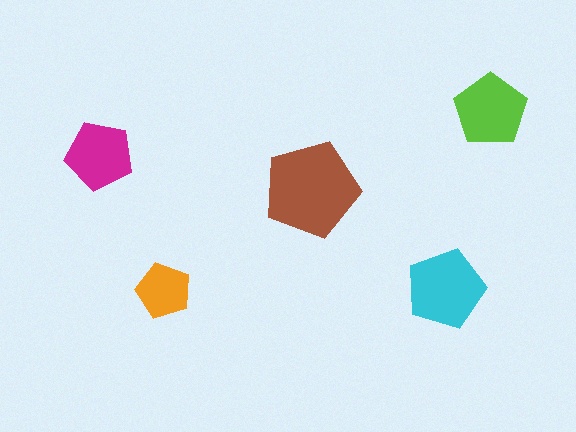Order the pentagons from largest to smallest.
the brown one, the cyan one, the lime one, the magenta one, the orange one.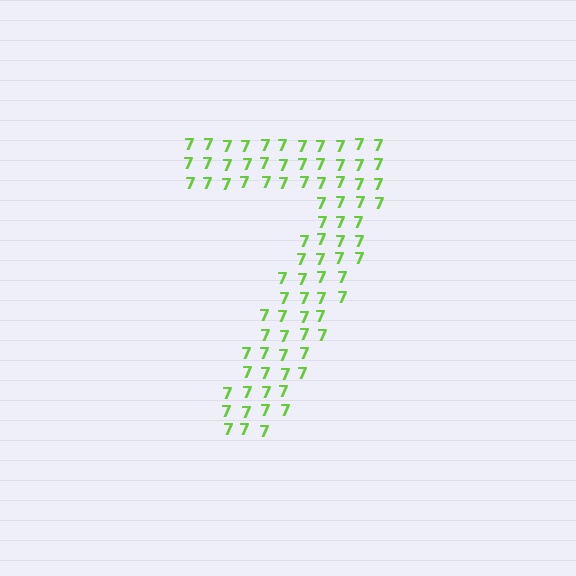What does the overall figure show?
The overall figure shows the digit 7.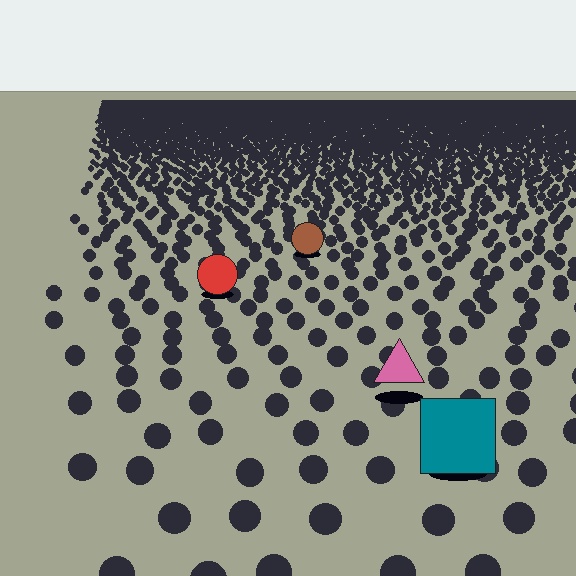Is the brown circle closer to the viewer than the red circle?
No. The red circle is closer — you can tell from the texture gradient: the ground texture is coarser near it.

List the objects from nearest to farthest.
From nearest to farthest: the teal square, the pink triangle, the red circle, the brown circle.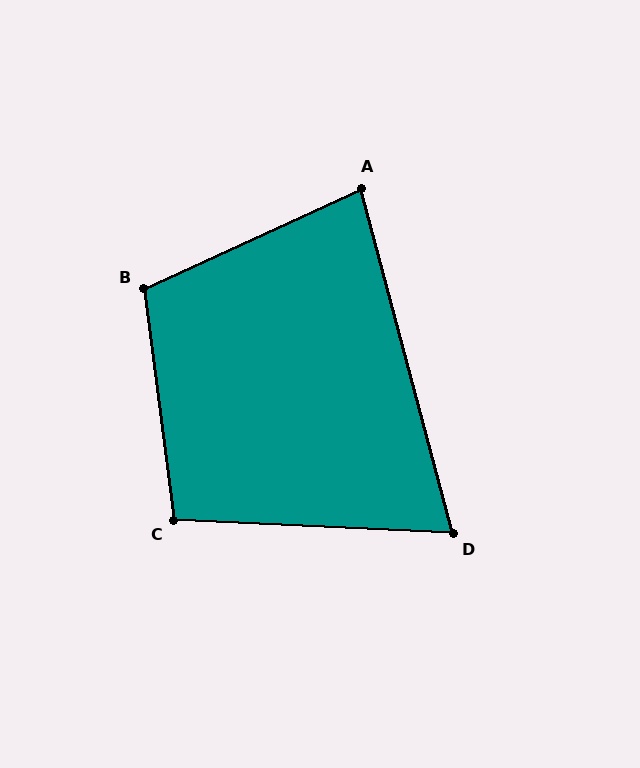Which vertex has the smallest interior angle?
D, at approximately 73 degrees.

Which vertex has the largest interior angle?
B, at approximately 107 degrees.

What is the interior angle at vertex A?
Approximately 80 degrees (acute).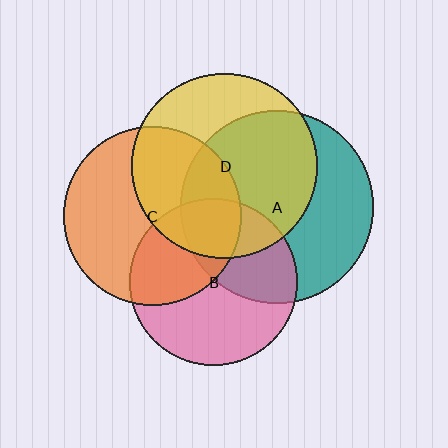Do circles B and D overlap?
Yes.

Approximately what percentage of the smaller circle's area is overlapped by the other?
Approximately 25%.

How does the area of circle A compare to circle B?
Approximately 1.3 times.